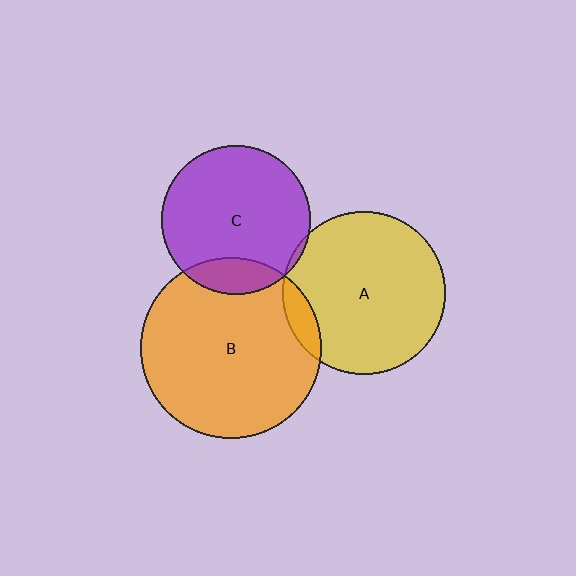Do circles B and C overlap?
Yes.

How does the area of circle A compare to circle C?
Approximately 1.2 times.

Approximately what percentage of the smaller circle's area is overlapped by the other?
Approximately 15%.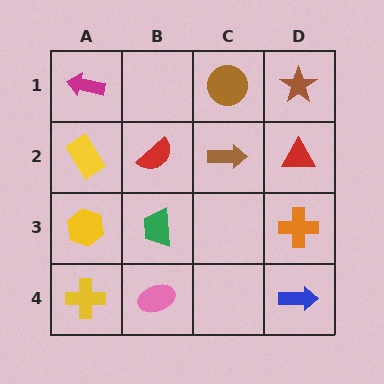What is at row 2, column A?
A yellow rectangle.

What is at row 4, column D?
A blue arrow.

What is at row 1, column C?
A brown circle.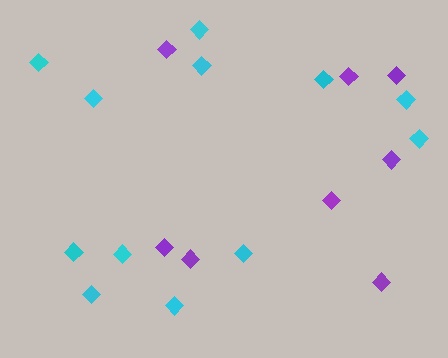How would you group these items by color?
There are 2 groups: one group of purple diamonds (8) and one group of cyan diamonds (12).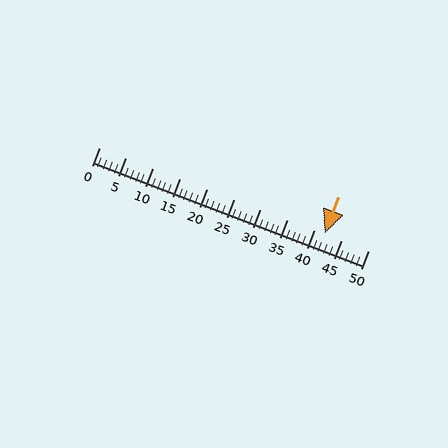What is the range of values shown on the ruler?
The ruler shows values from 0 to 50.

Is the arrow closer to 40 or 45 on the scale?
The arrow is closer to 40.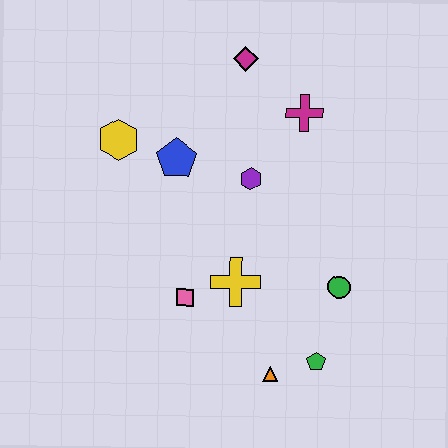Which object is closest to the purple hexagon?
The blue pentagon is closest to the purple hexagon.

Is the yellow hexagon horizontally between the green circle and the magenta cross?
No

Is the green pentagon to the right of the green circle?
No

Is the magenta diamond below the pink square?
No